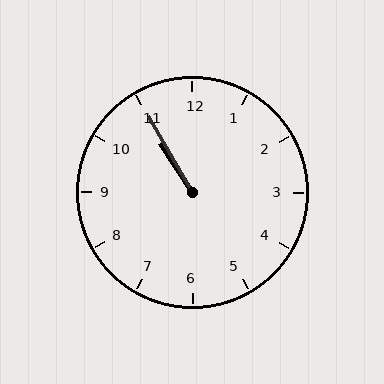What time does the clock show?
10:55.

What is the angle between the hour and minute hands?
Approximately 2 degrees.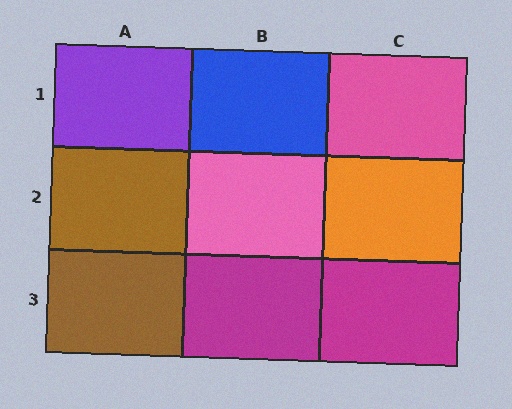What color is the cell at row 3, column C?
Magenta.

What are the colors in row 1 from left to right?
Purple, blue, pink.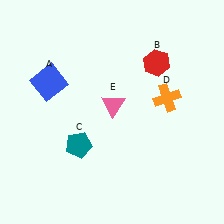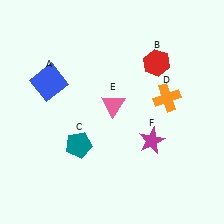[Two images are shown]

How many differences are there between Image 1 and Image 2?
There is 1 difference between the two images.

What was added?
A magenta star (F) was added in Image 2.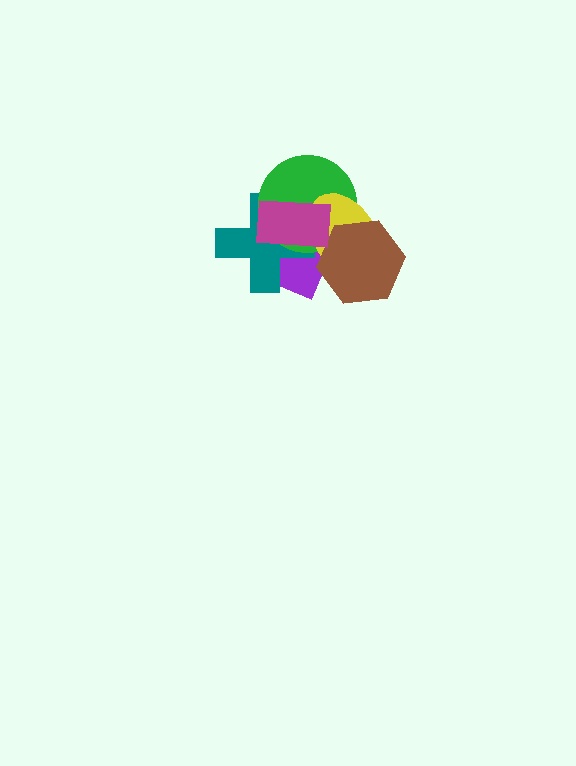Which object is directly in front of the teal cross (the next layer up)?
The green circle is directly in front of the teal cross.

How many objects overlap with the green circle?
5 objects overlap with the green circle.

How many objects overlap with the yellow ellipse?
5 objects overlap with the yellow ellipse.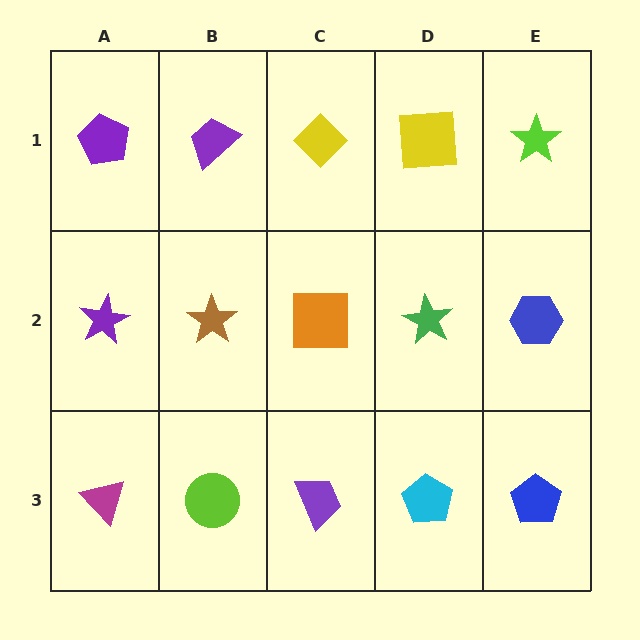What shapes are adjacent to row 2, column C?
A yellow diamond (row 1, column C), a purple trapezoid (row 3, column C), a brown star (row 2, column B), a green star (row 2, column D).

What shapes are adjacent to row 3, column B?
A brown star (row 2, column B), a magenta triangle (row 3, column A), a purple trapezoid (row 3, column C).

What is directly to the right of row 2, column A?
A brown star.